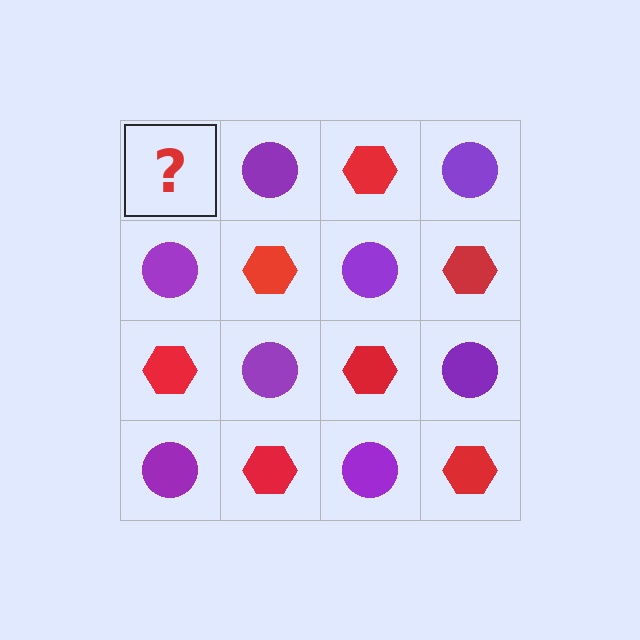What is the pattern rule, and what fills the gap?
The rule is that it alternates red hexagon and purple circle in a checkerboard pattern. The gap should be filled with a red hexagon.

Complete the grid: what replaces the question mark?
The question mark should be replaced with a red hexagon.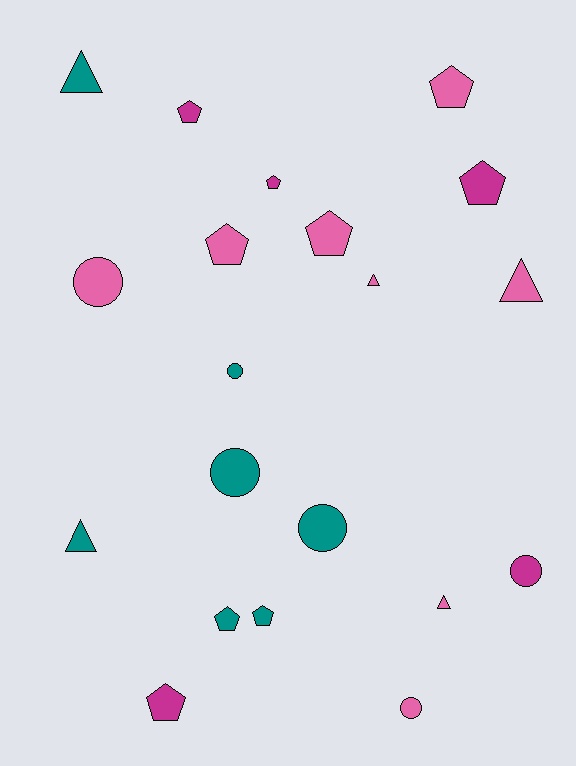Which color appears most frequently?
Pink, with 8 objects.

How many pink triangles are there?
There are 3 pink triangles.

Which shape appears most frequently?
Pentagon, with 9 objects.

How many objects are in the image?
There are 20 objects.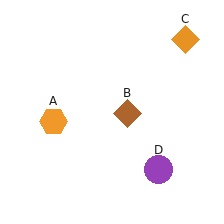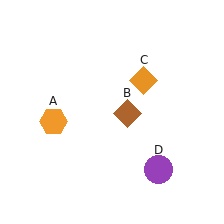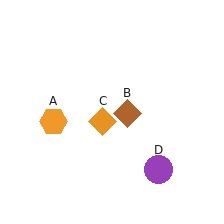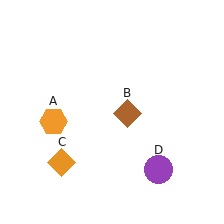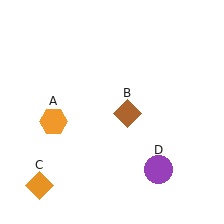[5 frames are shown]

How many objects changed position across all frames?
1 object changed position: orange diamond (object C).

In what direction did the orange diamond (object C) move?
The orange diamond (object C) moved down and to the left.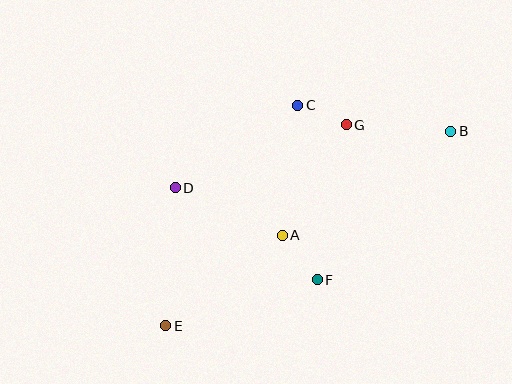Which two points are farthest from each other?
Points B and E are farthest from each other.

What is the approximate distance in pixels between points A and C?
The distance between A and C is approximately 131 pixels.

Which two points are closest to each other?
Points C and G are closest to each other.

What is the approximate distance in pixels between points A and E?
The distance between A and E is approximately 147 pixels.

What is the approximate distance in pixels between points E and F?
The distance between E and F is approximately 157 pixels.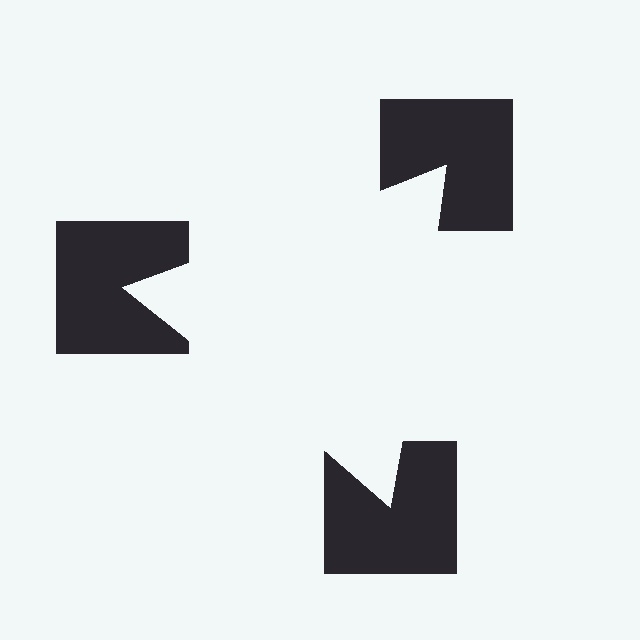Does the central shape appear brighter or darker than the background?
It typically appears slightly brighter than the background, even though no actual brightness change is drawn.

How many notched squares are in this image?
There are 3 — one at each vertex of the illusory triangle.